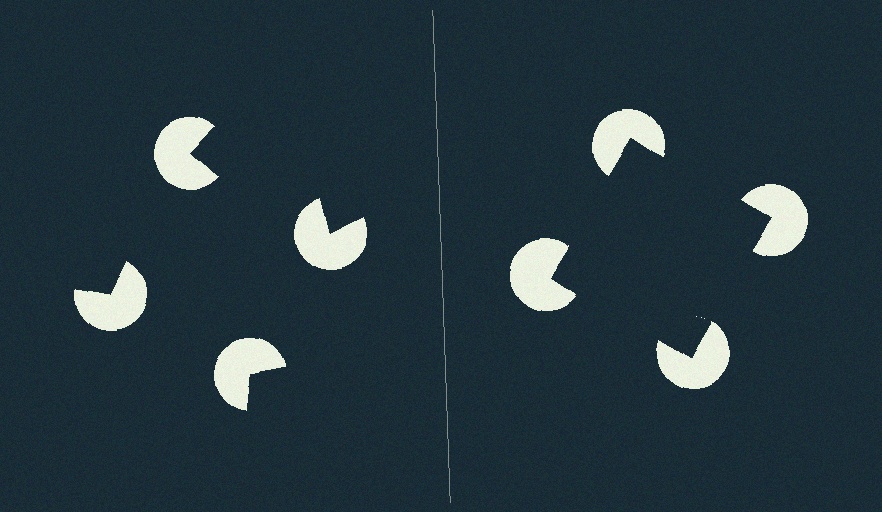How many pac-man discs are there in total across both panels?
8 — 4 on each side.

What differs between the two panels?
The pac-man discs are positioned identically on both sides; only the wedge orientations differ. On the right they align to a square; on the left they are misaligned.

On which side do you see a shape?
An illusory square appears on the right side. On the left side the wedge cuts are rotated, so no coherent shape forms.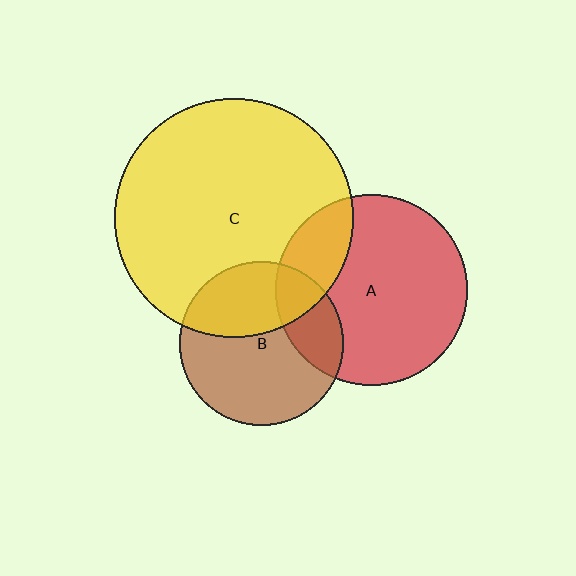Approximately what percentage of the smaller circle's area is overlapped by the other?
Approximately 35%.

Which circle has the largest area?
Circle C (yellow).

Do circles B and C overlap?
Yes.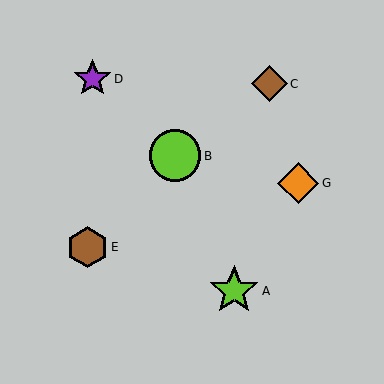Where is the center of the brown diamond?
The center of the brown diamond is at (270, 84).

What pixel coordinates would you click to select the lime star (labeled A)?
Click at (234, 291) to select the lime star A.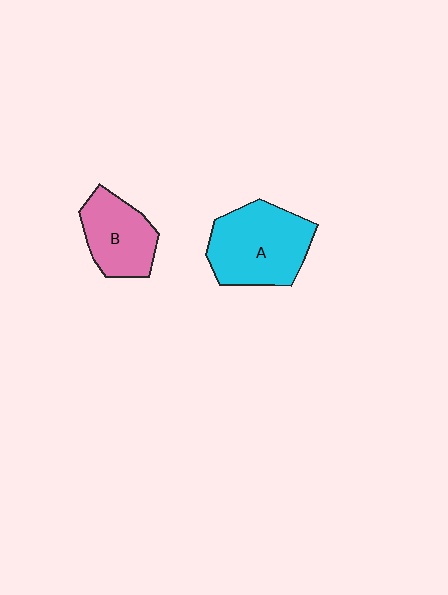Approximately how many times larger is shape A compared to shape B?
Approximately 1.4 times.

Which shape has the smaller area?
Shape B (pink).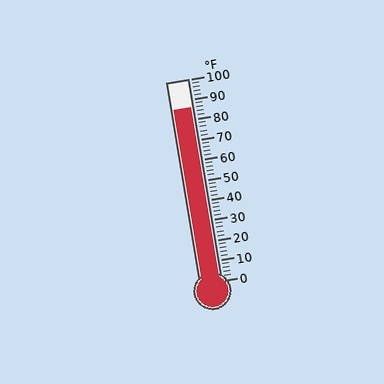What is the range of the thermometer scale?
The thermometer scale ranges from 0°F to 100°F.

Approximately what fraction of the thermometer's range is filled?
The thermometer is filled to approximately 85% of its range.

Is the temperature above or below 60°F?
The temperature is above 60°F.